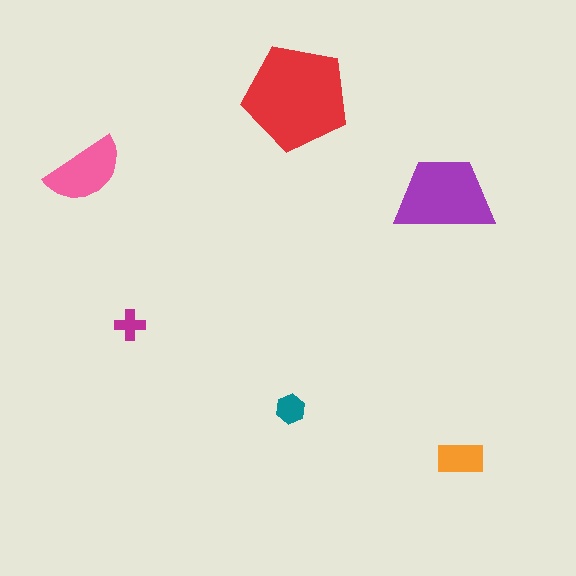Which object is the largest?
The red pentagon.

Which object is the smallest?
The magenta cross.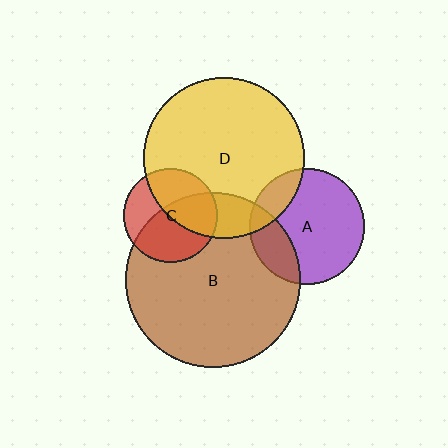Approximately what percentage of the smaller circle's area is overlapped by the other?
Approximately 45%.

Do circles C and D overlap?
Yes.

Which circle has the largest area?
Circle B (brown).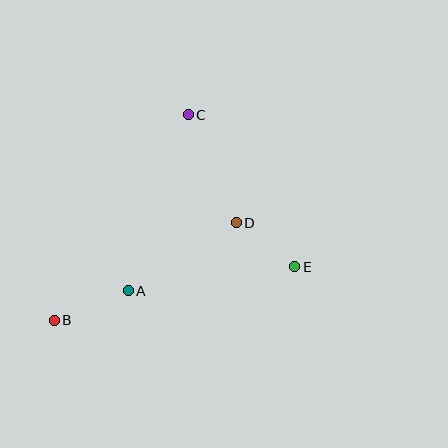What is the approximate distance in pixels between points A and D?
The distance between A and D is approximately 128 pixels.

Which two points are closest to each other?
Points D and E are closest to each other.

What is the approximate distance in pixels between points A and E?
The distance between A and E is approximately 168 pixels.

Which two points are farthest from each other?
Points B and E are farthest from each other.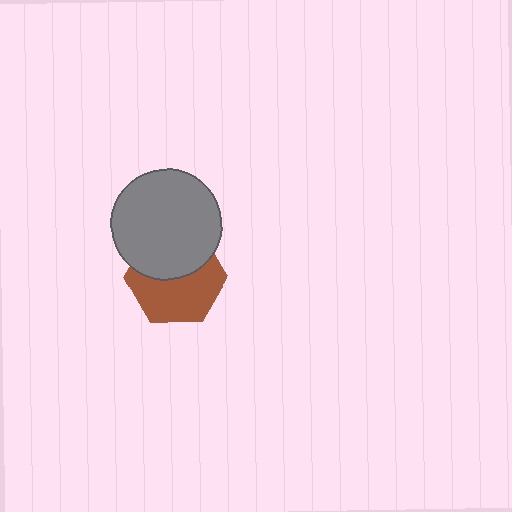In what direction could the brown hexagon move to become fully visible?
The brown hexagon could move down. That would shift it out from behind the gray circle entirely.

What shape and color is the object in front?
The object in front is a gray circle.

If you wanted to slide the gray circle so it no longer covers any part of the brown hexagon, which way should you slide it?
Slide it up — that is the most direct way to separate the two shapes.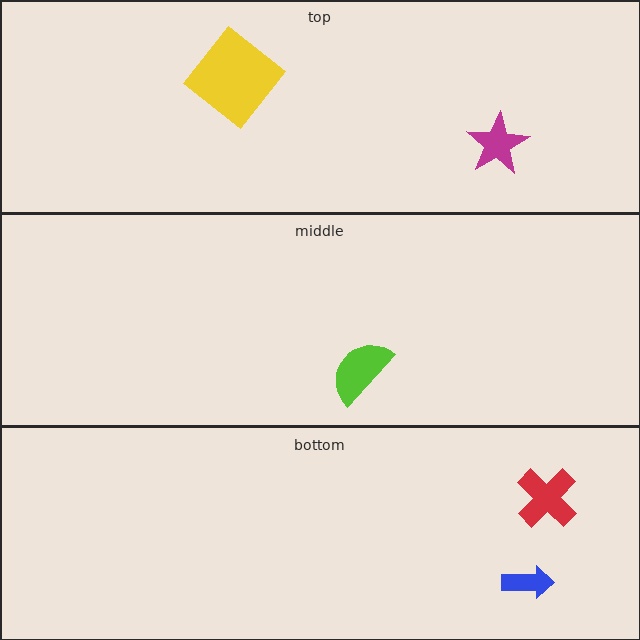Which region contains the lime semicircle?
The middle region.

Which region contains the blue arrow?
The bottom region.